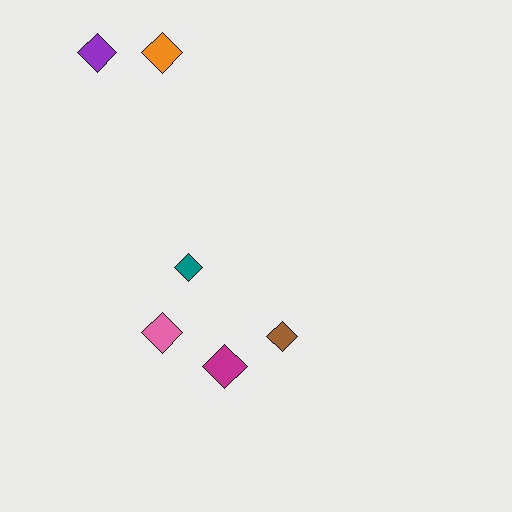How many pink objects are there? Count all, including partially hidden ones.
There is 1 pink object.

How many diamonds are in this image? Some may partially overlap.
There are 6 diamonds.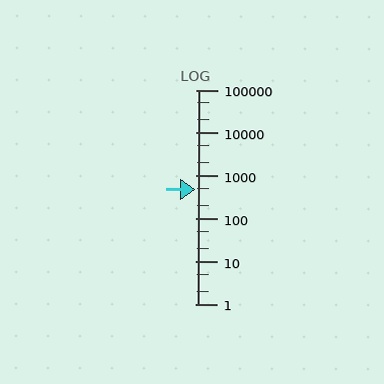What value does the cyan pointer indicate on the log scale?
The pointer indicates approximately 480.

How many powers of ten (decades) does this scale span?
The scale spans 5 decades, from 1 to 100000.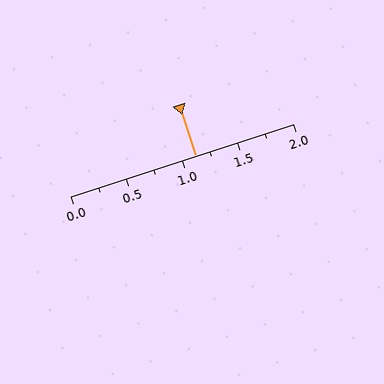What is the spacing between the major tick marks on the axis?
The major ticks are spaced 0.5 apart.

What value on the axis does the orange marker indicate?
The marker indicates approximately 1.12.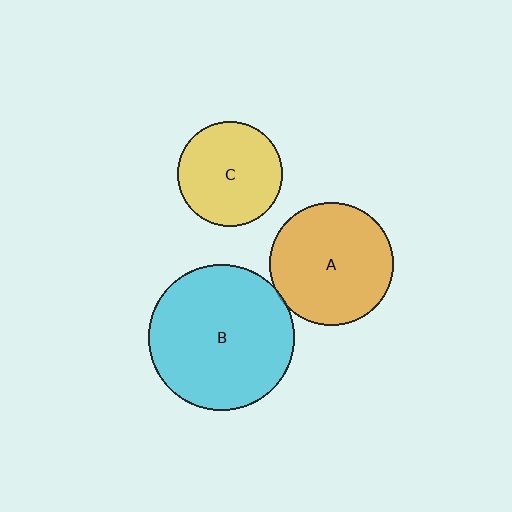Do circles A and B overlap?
Yes.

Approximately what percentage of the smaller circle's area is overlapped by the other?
Approximately 5%.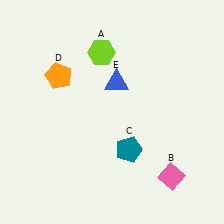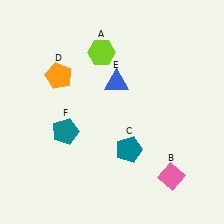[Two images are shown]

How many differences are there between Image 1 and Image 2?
There is 1 difference between the two images.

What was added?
A teal pentagon (F) was added in Image 2.